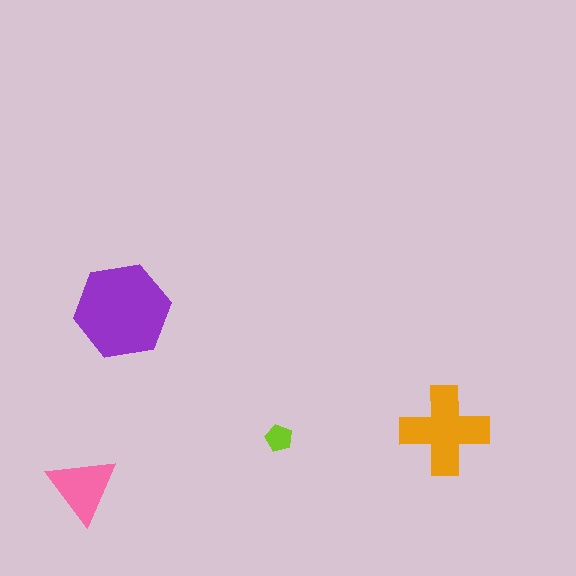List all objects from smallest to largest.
The lime pentagon, the pink triangle, the orange cross, the purple hexagon.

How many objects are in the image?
There are 4 objects in the image.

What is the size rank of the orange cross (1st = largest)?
2nd.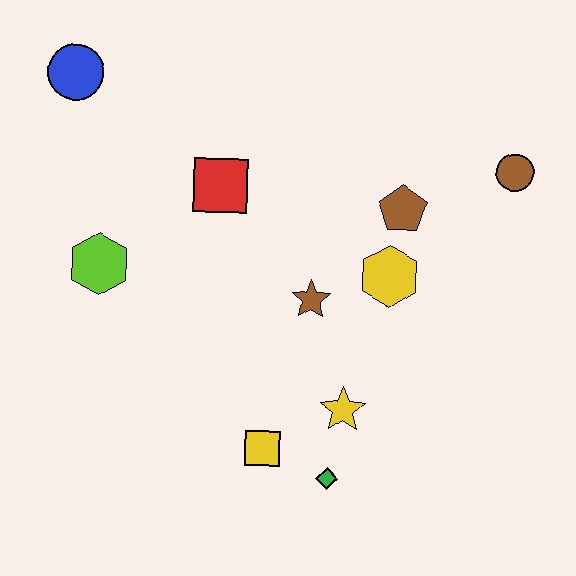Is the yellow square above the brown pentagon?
No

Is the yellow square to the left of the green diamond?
Yes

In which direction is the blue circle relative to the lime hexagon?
The blue circle is above the lime hexagon.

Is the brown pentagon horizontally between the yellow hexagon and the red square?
No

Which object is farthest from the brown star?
The blue circle is farthest from the brown star.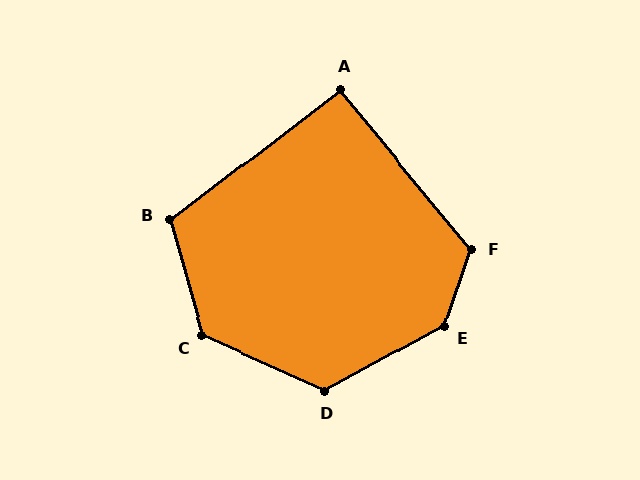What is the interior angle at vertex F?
Approximately 122 degrees (obtuse).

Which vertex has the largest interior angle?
E, at approximately 138 degrees.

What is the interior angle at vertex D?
Approximately 127 degrees (obtuse).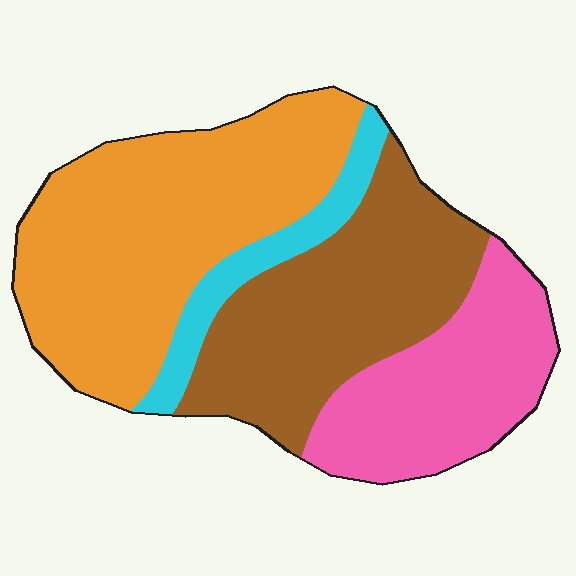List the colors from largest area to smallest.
From largest to smallest: orange, brown, pink, cyan.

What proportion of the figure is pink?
Pink covers about 20% of the figure.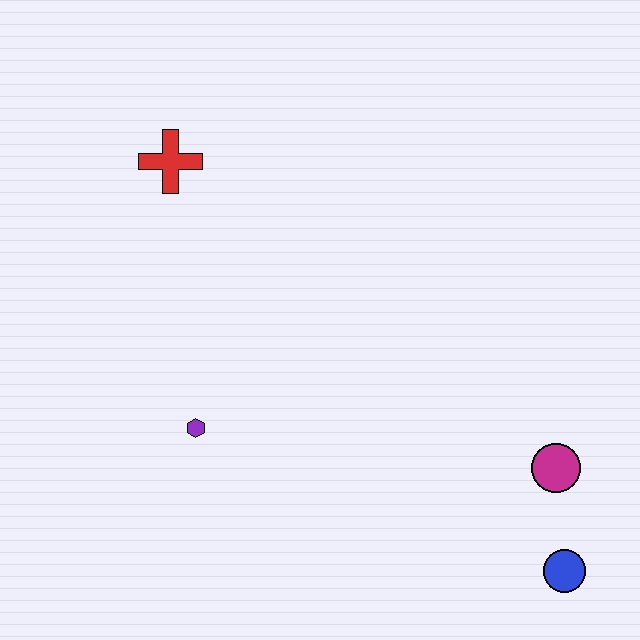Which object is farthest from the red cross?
The blue circle is farthest from the red cross.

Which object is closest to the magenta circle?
The blue circle is closest to the magenta circle.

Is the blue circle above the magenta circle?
No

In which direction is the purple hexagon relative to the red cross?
The purple hexagon is below the red cross.